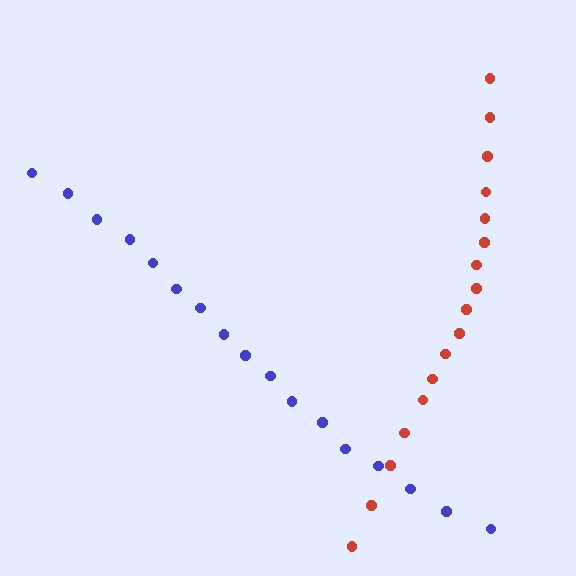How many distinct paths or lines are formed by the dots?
There are 2 distinct paths.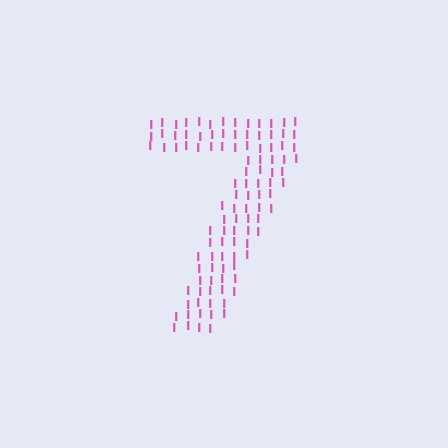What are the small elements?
The small elements are letter I's.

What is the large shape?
The large shape is the digit 7.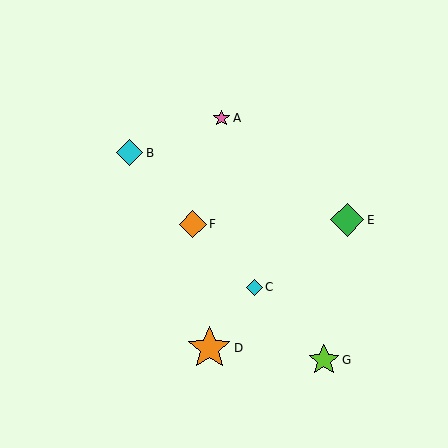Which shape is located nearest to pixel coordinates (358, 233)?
The green diamond (labeled E) at (347, 220) is nearest to that location.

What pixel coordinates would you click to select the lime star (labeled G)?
Click at (324, 360) to select the lime star G.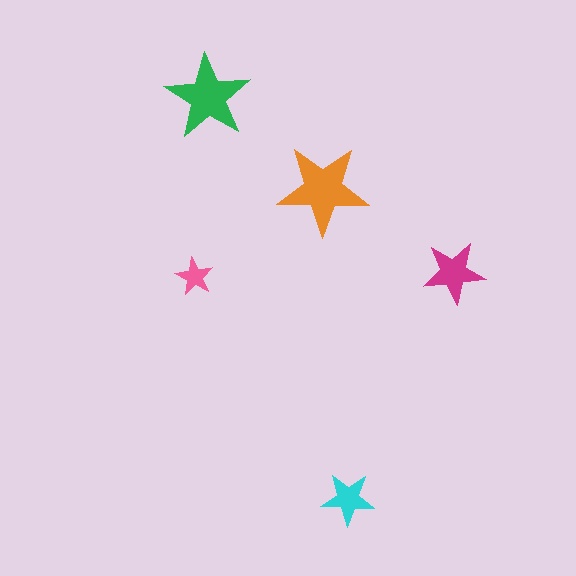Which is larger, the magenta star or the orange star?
The orange one.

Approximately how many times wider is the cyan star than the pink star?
About 1.5 times wider.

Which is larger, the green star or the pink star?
The green one.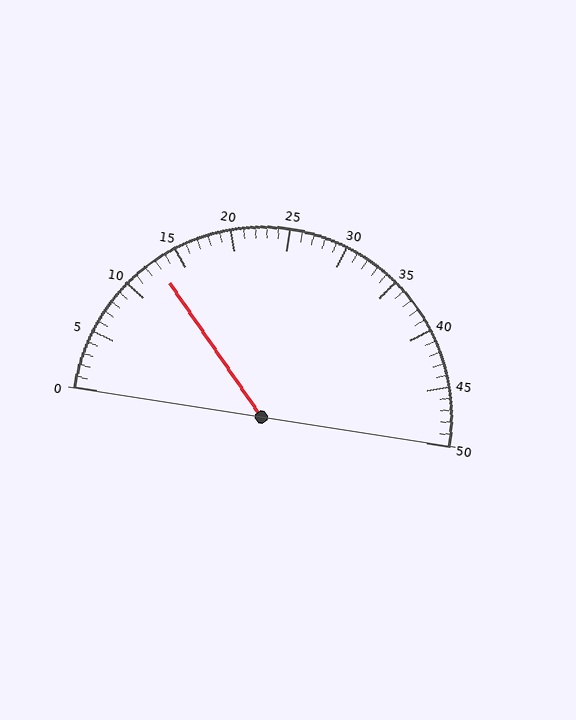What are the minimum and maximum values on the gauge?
The gauge ranges from 0 to 50.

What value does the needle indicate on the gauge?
The needle indicates approximately 13.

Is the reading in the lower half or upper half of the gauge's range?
The reading is in the lower half of the range (0 to 50).